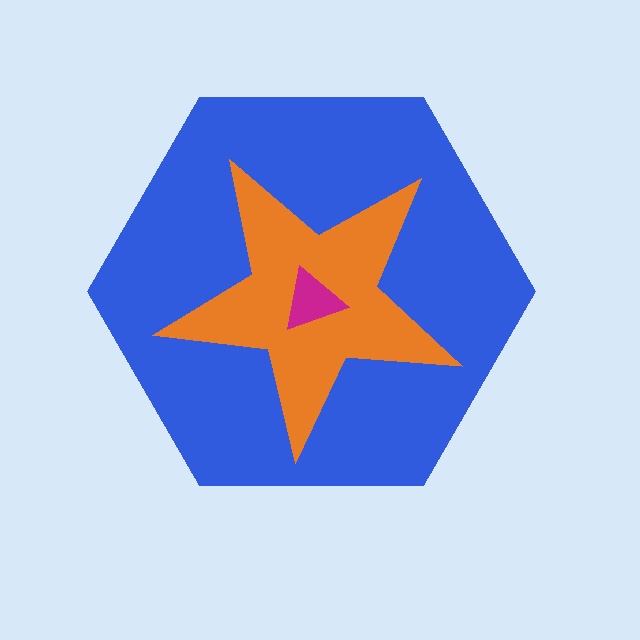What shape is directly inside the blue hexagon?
The orange star.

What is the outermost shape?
The blue hexagon.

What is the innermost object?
The magenta triangle.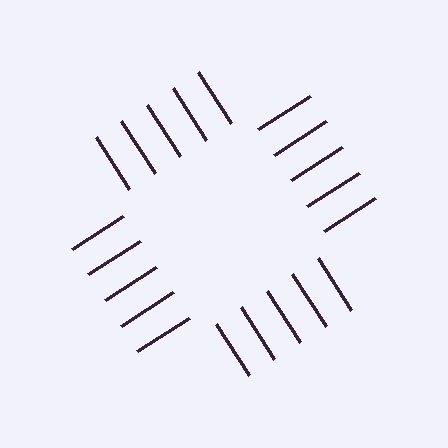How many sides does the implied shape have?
4 sides — the line-ends trace a square.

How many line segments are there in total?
20 — 5 along each of the 4 edges.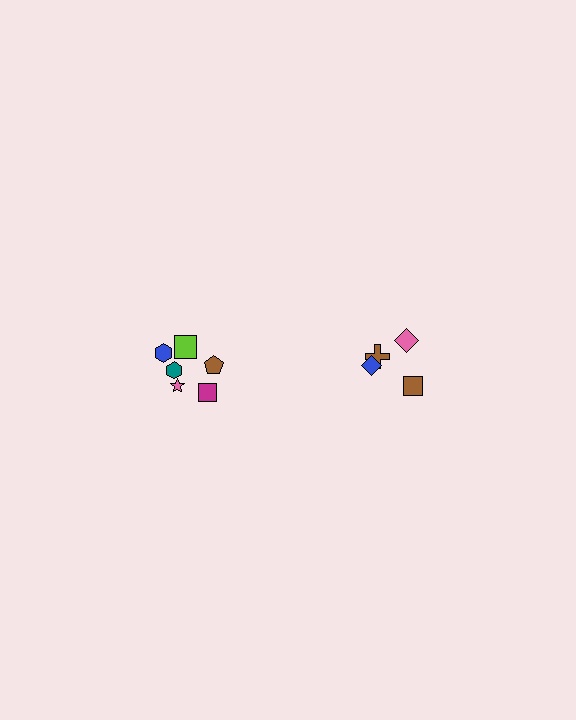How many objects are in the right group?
There are 4 objects.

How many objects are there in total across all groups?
There are 10 objects.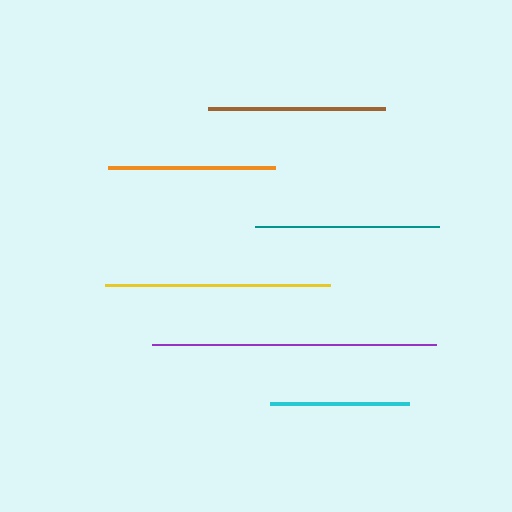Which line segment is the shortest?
The cyan line is the shortest at approximately 139 pixels.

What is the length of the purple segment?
The purple segment is approximately 284 pixels long.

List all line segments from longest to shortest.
From longest to shortest: purple, yellow, teal, brown, orange, cyan.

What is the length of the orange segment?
The orange segment is approximately 167 pixels long.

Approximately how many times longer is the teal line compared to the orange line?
The teal line is approximately 1.1 times the length of the orange line.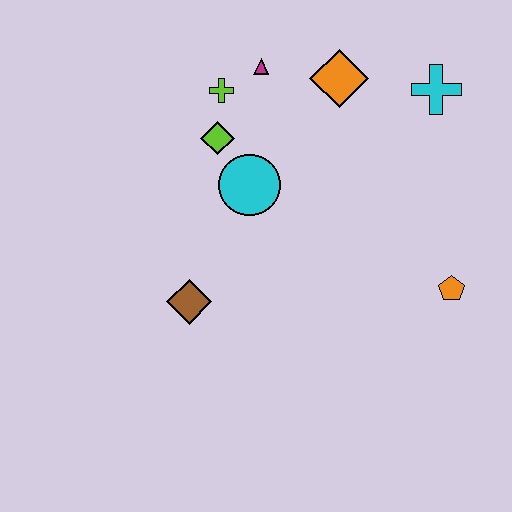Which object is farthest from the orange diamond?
The brown diamond is farthest from the orange diamond.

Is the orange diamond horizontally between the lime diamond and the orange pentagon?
Yes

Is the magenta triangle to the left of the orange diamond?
Yes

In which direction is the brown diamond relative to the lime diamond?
The brown diamond is below the lime diamond.